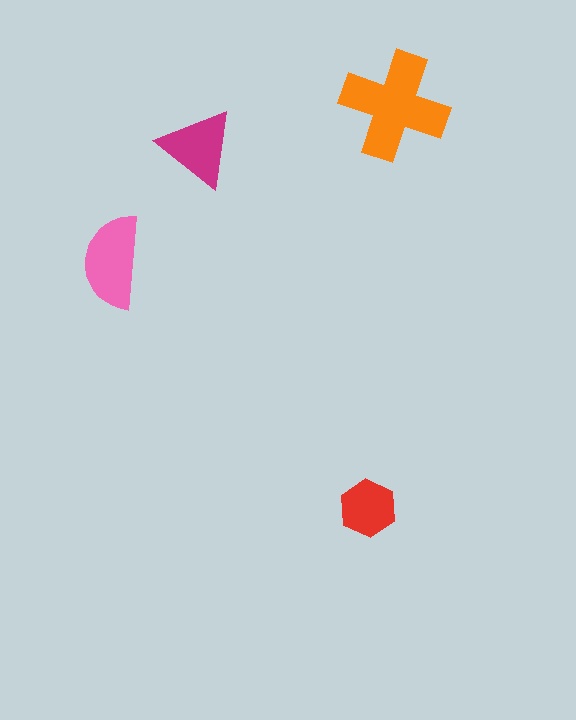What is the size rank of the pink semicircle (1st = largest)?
2nd.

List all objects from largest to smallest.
The orange cross, the pink semicircle, the magenta triangle, the red hexagon.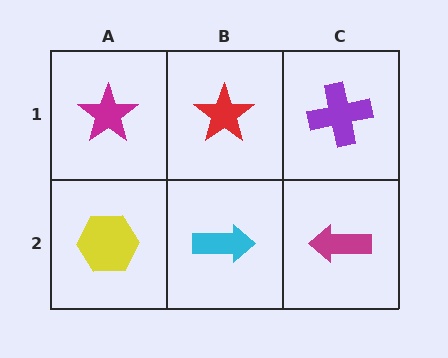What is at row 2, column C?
A magenta arrow.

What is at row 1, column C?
A purple cross.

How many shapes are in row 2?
3 shapes.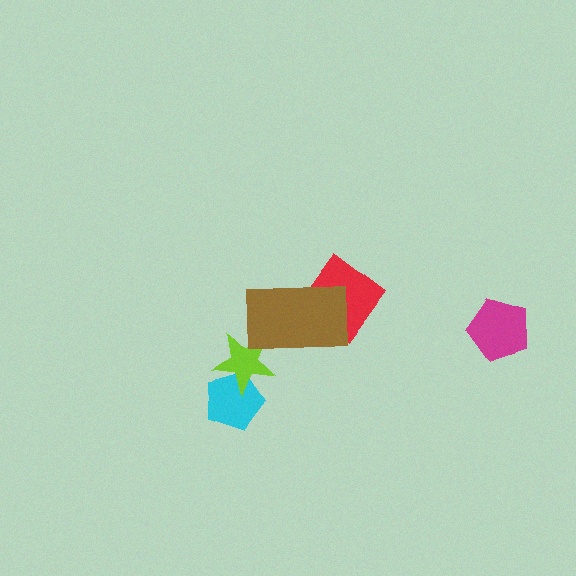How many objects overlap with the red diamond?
1 object overlaps with the red diamond.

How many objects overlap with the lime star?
2 objects overlap with the lime star.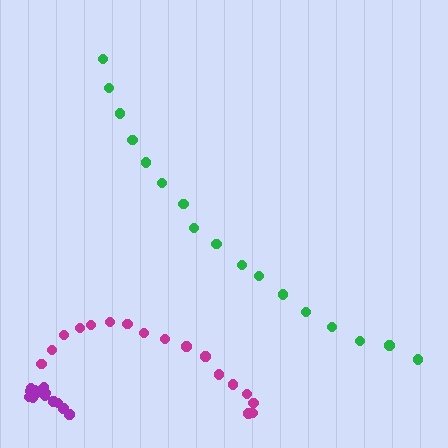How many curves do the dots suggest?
There are 3 distinct paths.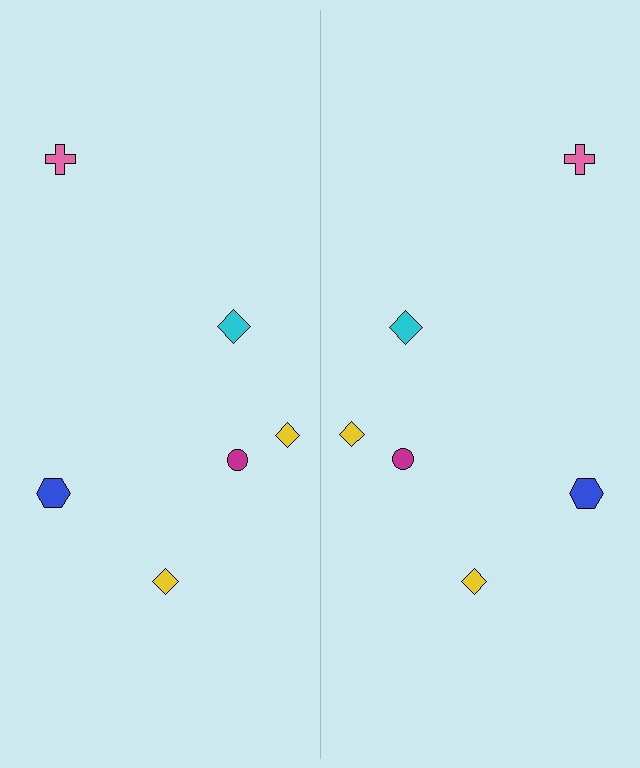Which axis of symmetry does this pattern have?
The pattern has a vertical axis of symmetry running through the center of the image.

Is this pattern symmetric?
Yes, this pattern has bilateral (reflection) symmetry.